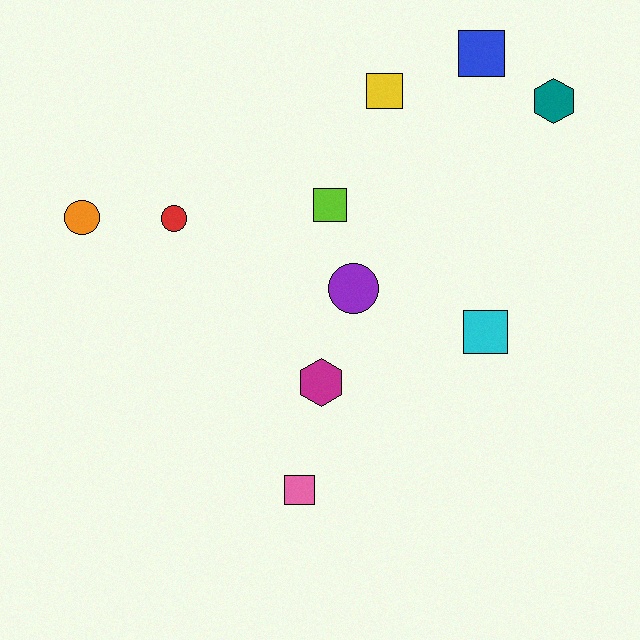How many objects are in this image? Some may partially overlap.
There are 10 objects.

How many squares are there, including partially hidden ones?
There are 5 squares.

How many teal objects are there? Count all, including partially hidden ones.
There is 1 teal object.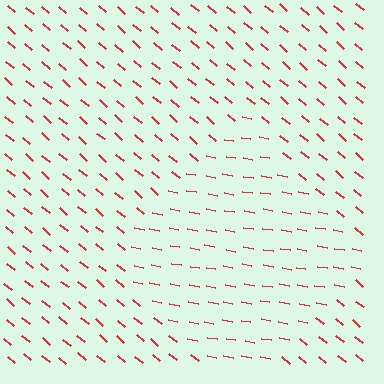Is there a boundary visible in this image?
Yes, there is a texture boundary formed by a change in line orientation.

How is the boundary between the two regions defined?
The boundary is defined purely by a change in line orientation (approximately 30 degrees difference). All lines are the same color and thickness.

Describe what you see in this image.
The image is filled with small red line segments. A diamond region in the image has lines oriented differently from the surrounding lines, creating a visible texture boundary.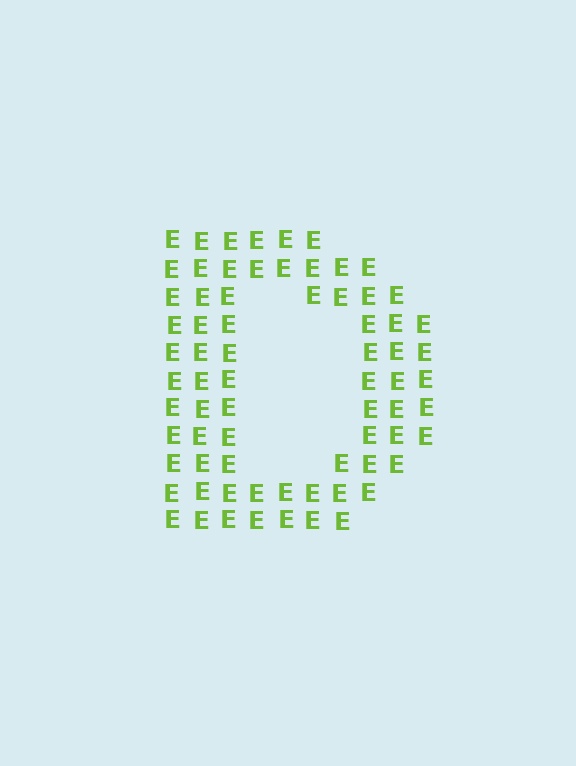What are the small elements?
The small elements are letter E's.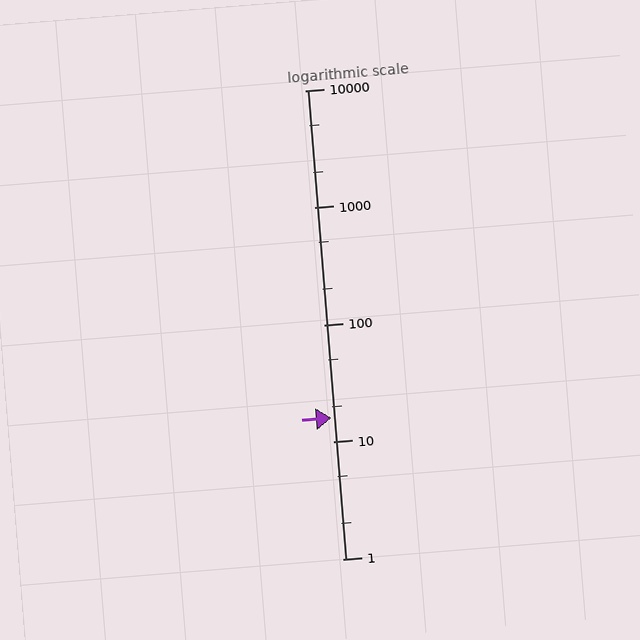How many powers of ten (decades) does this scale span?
The scale spans 4 decades, from 1 to 10000.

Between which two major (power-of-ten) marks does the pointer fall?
The pointer is between 10 and 100.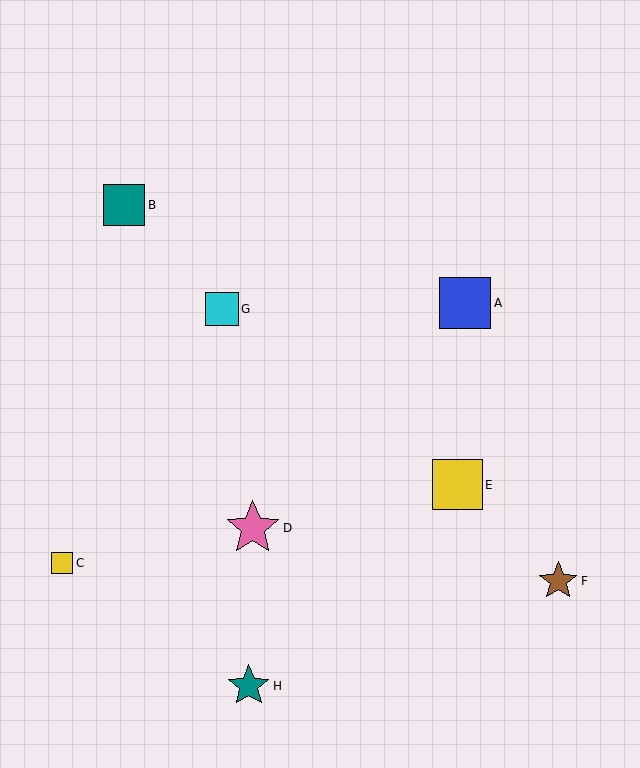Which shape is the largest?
The pink star (labeled D) is the largest.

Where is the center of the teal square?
The center of the teal square is at (124, 205).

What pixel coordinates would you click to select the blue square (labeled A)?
Click at (465, 303) to select the blue square A.